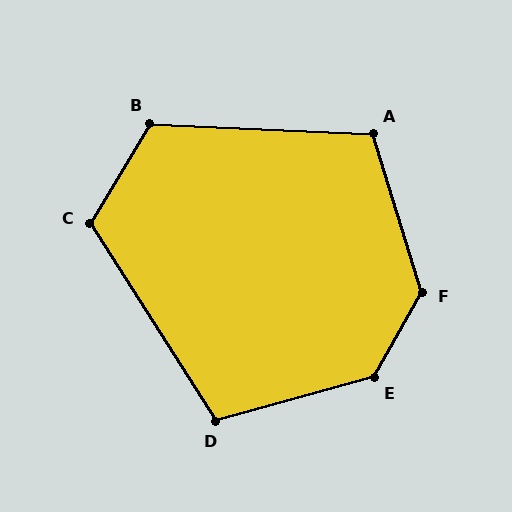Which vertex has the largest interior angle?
E, at approximately 134 degrees.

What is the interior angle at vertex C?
Approximately 116 degrees (obtuse).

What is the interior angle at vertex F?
Approximately 134 degrees (obtuse).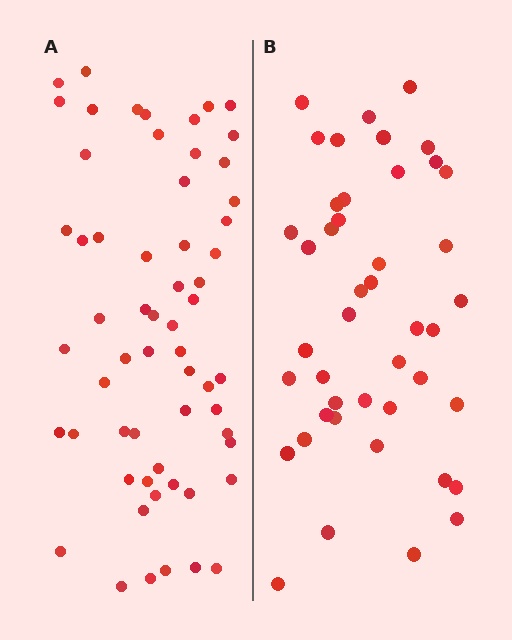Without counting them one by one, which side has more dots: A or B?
Region A (the left region) has more dots.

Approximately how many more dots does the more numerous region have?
Region A has approximately 15 more dots than region B.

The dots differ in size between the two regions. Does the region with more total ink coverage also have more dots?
No. Region B has more total ink coverage because its dots are larger, but region A actually contains more individual dots. Total area can be misleading — the number of items is what matters here.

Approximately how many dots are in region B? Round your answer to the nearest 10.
About 40 dots. (The exact count is 44, which rounds to 40.)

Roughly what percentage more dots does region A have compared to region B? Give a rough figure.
About 35% more.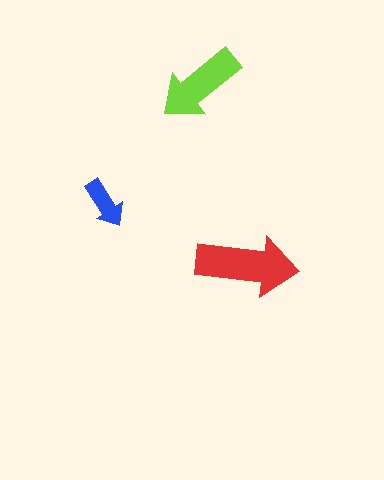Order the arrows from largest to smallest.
the red one, the lime one, the blue one.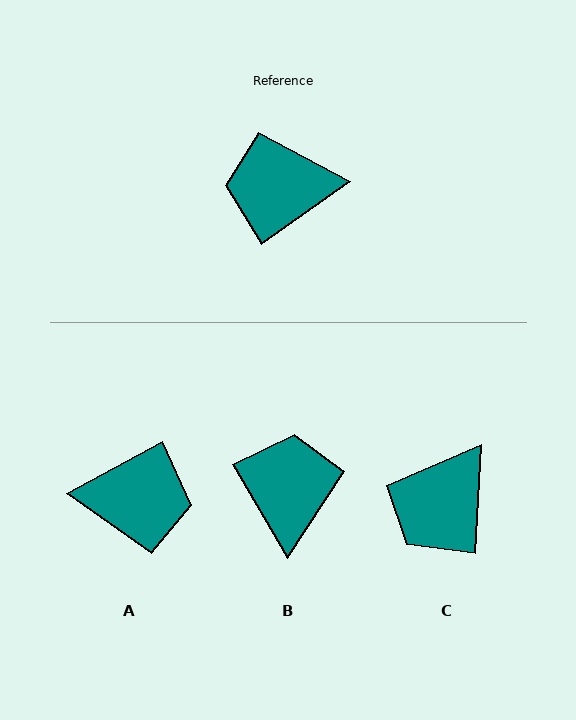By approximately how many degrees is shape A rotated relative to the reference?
Approximately 173 degrees counter-clockwise.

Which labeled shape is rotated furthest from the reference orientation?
A, about 173 degrees away.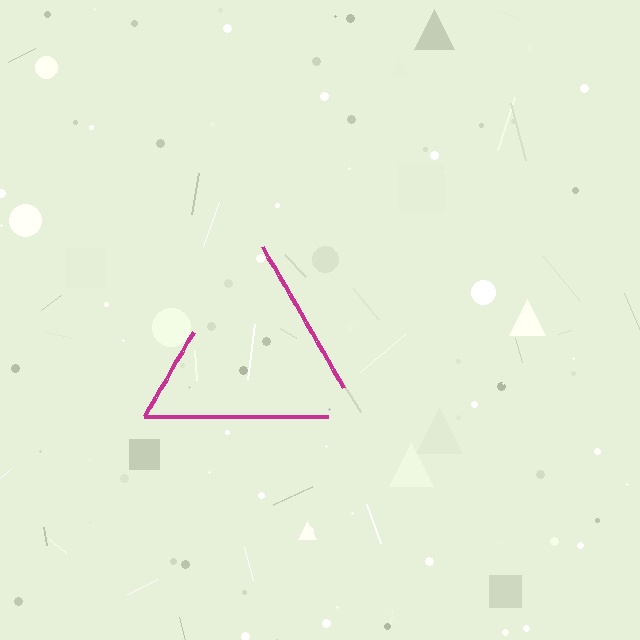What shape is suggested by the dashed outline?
The dashed outline suggests a triangle.